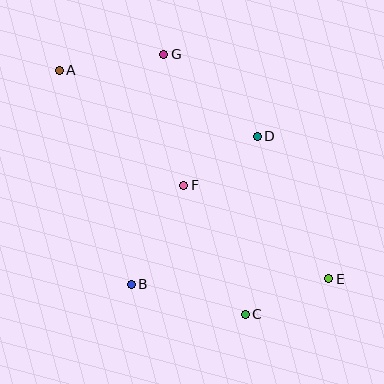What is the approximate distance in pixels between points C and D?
The distance between C and D is approximately 178 pixels.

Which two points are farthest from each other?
Points A and E are farthest from each other.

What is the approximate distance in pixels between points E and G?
The distance between E and G is approximately 279 pixels.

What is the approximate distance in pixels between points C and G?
The distance between C and G is approximately 273 pixels.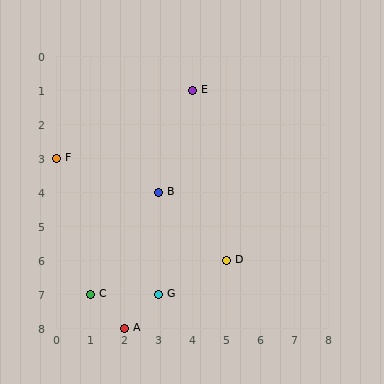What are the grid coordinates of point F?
Point F is at grid coordinates (0, 3).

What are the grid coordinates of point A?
Point A is at grid coordinates (2, 8).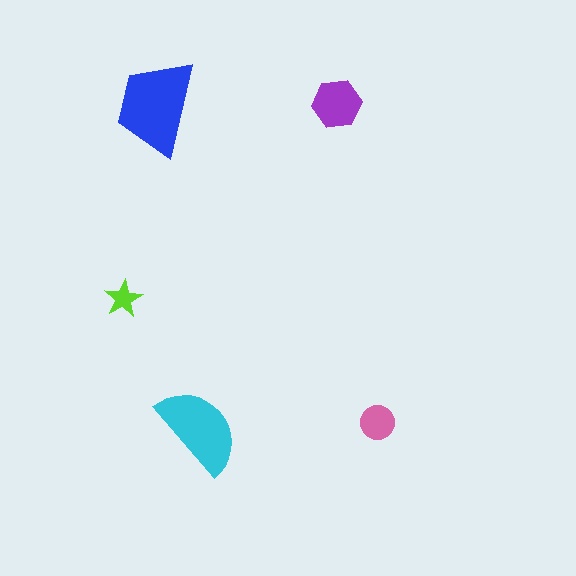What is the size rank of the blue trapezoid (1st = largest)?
1st.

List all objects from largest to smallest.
The blue trapezoid, the cyan semicircle, the purple hexagon, the pink circle, the lime star.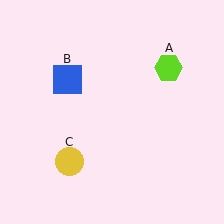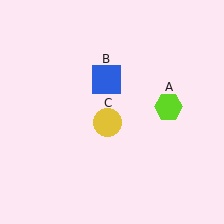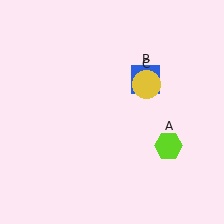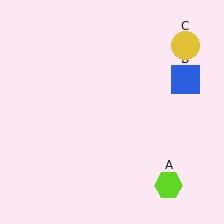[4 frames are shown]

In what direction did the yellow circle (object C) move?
The yellow circle (object C) moved up and to the right.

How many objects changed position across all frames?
3 objects changed position: lime hexagon (object A), blue square (object B), yellow circle (object C).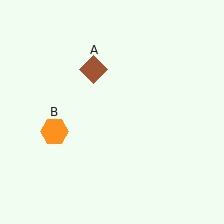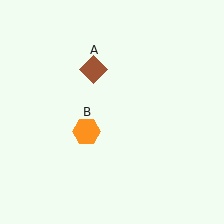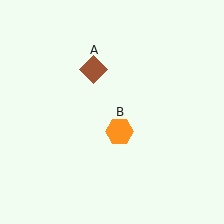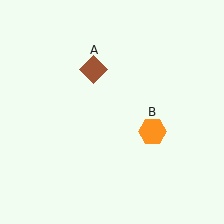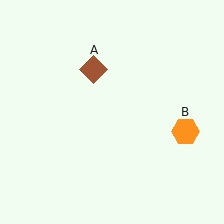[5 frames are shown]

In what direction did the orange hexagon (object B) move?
The orange hexagon (object B) moved right.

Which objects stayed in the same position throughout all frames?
Brown diamond (object A) remained stationary.